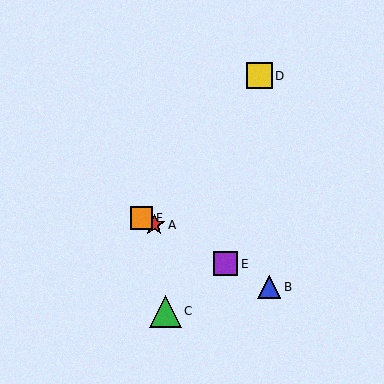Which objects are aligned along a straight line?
Objects A, B, E, F are aligned along a straight line.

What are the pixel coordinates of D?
Object D is at (259, 76).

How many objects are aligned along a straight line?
4 objects (A, B, E, F) are aligned along a straight line.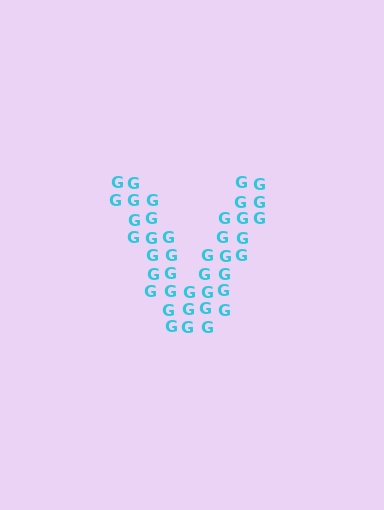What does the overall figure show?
The overall figure shows the letter V.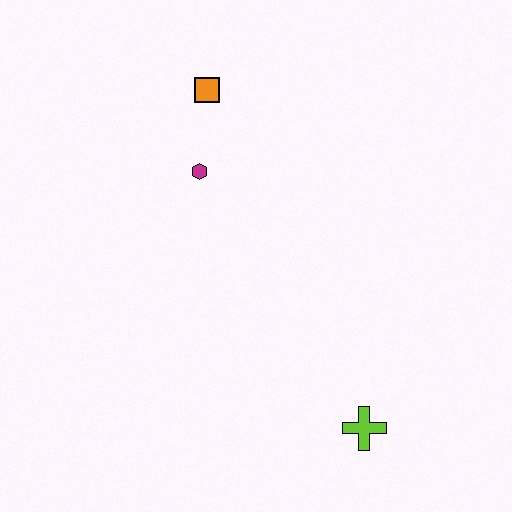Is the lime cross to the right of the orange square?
Yes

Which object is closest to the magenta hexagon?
The orange square is closest to the magenta hexagon.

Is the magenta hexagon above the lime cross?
Yes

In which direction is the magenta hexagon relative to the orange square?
The magenta hexagon is below the orange square.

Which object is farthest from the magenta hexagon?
The lime cross is farthest from the magenta hexagon.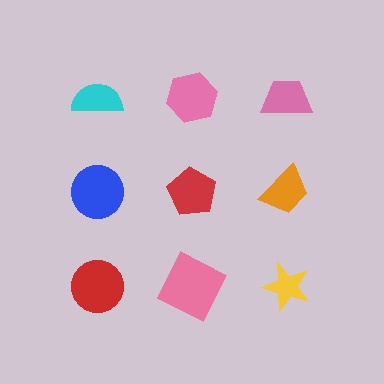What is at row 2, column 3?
An orange trapezoid.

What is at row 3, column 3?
A yellow star.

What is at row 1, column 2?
A pink hexagon.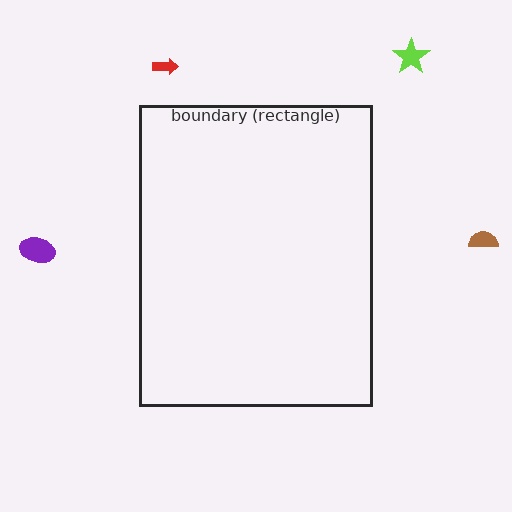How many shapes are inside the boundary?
0 inside, 4 outside.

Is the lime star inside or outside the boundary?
Outside.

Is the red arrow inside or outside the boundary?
Outside.